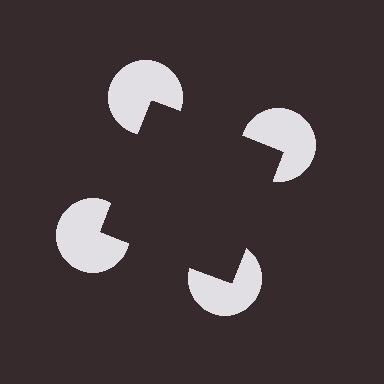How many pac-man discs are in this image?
There are 4 — one at each vertex of the illusory square.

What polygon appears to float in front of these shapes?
An illusory square — its edges are inferred from the aligned wedge cuts in the pac-man discs, not physically drawn.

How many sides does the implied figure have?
4 sides.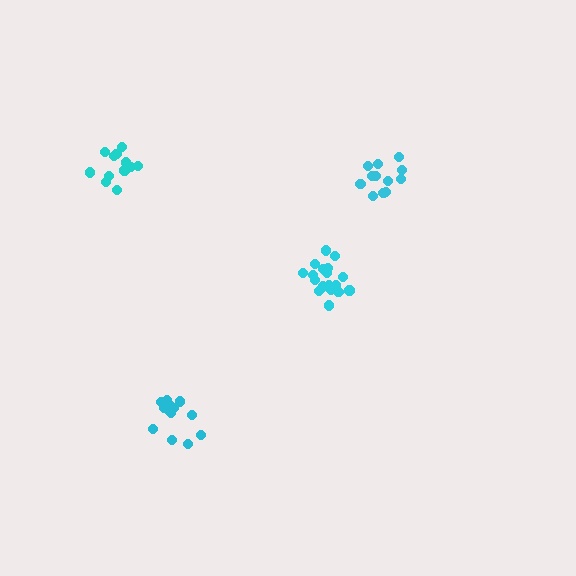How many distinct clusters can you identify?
There are 4 distinct clusters.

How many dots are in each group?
Group 1: 12 dots, Group 2: 13 dots, Group 3: 12 dots, Group 4: 18 dots (55 total).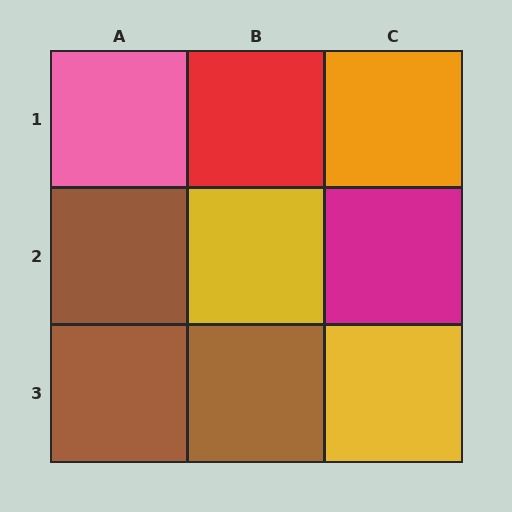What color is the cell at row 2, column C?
Magenta.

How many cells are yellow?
2 cells are yellow.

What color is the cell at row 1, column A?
Pink.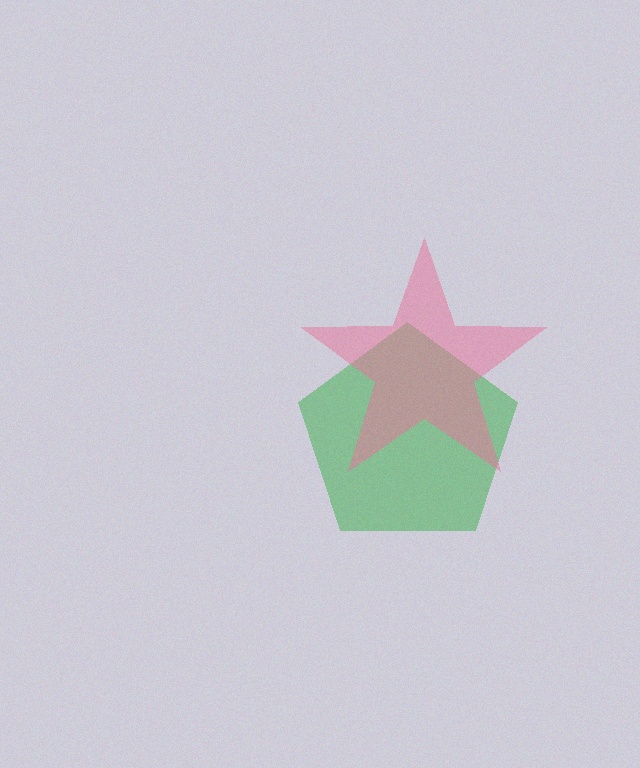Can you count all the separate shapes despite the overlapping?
Yes, there are 2 separate shapes.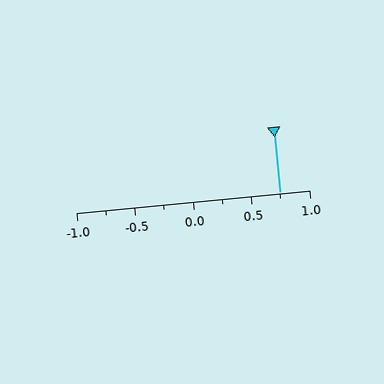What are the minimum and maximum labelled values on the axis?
The axis runs from -1.0 to 1.0.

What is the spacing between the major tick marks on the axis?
The major ticks are spaced 0.5 apart.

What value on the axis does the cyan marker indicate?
The marker indicates approximately 0.75.